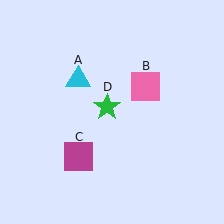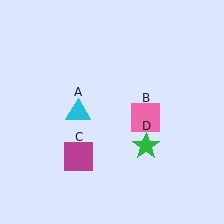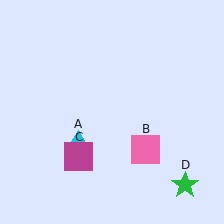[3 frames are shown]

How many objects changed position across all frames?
3 objects changed position: cyan triangle (object A), pink square (object B), green star (object D).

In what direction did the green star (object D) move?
The green star (object D) moved down and to the right.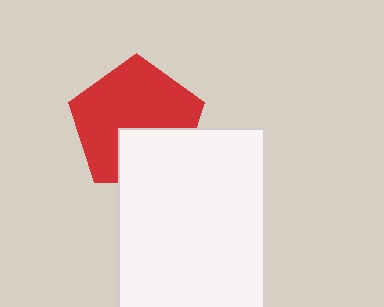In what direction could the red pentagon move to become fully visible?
The red pentagon could move up. That would shift it out from behind the white rectangle entirely.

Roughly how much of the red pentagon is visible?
Most of it is visible (roughly 68%).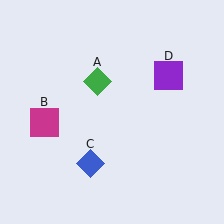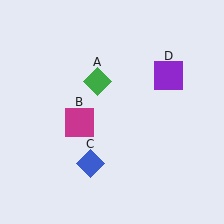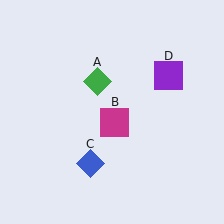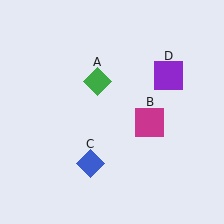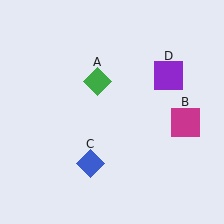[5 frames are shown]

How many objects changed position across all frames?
1 object changed position: magenta square (object B).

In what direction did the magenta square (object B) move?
The magenta square (object B) moved right.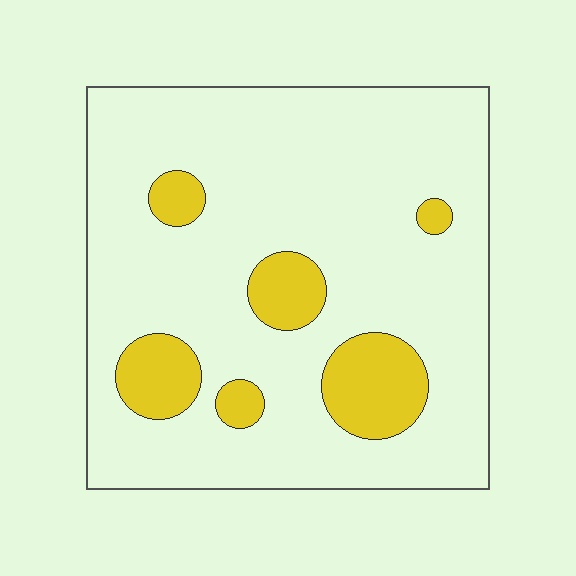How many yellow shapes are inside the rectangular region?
6.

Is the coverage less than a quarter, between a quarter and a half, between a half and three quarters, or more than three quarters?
Less than a quarter.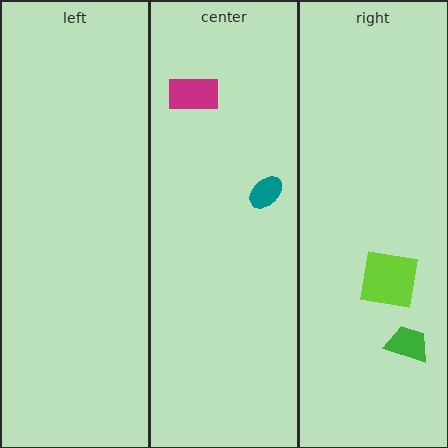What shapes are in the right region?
The green trapezoid, the lime square.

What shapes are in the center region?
The teal ellipse, the magenta rectangle.